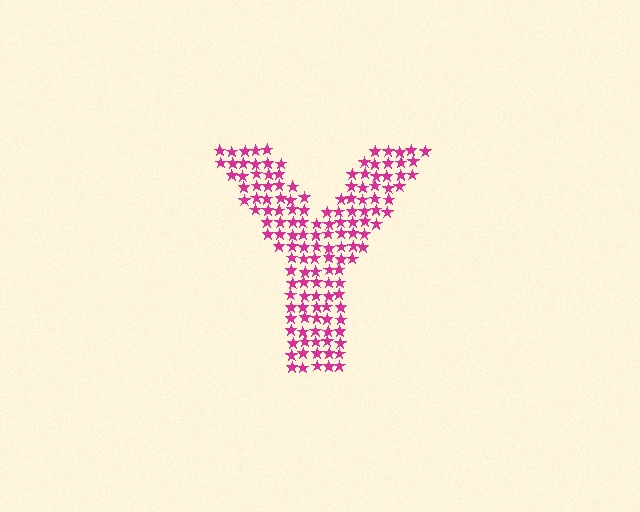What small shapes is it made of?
It is made of small stars.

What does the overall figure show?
The overall figure shows the letter Y.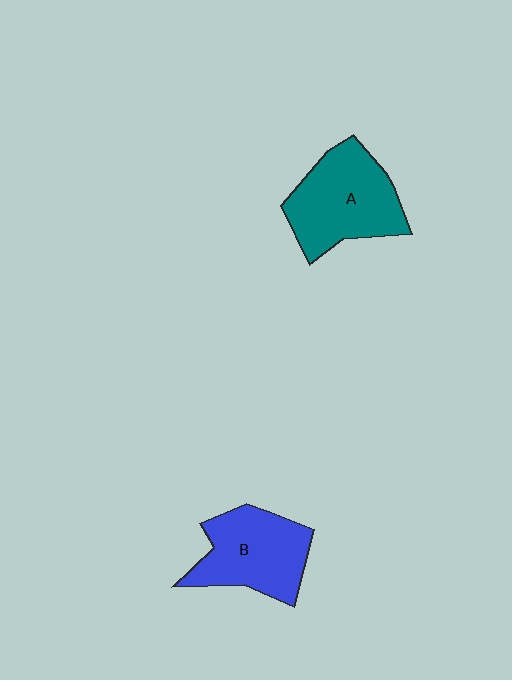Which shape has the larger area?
Shape A (teal).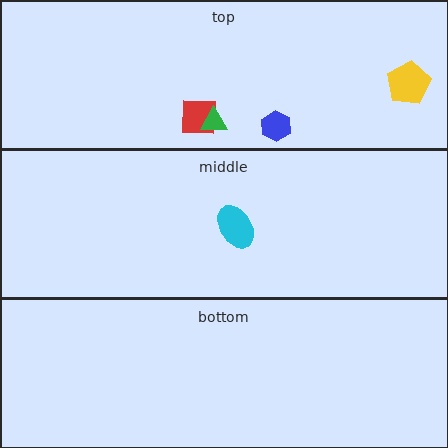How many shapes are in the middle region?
1.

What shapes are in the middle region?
The cyan ellipse.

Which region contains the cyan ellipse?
The middle region.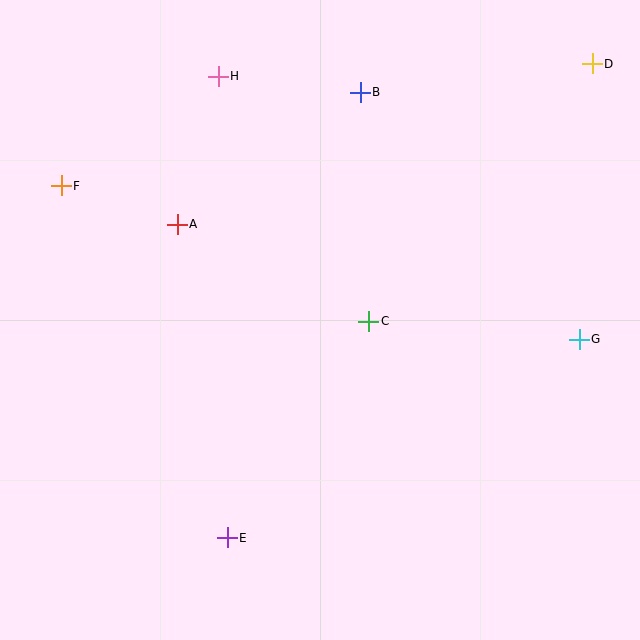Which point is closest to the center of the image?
Point C at (369, 321) is closest to the center.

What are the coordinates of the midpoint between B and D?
The midpoint between B and D is at (476, 78).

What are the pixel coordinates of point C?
Point C is at (369, 321).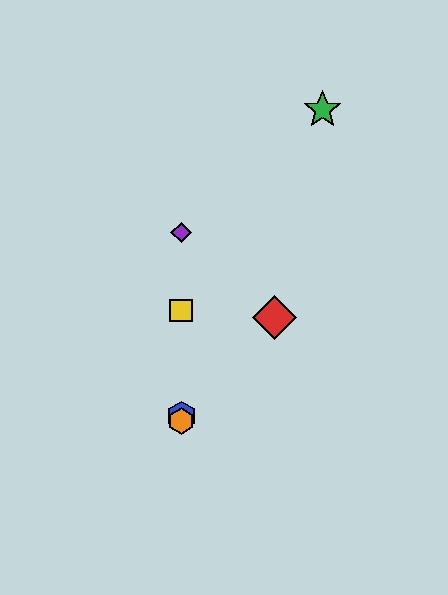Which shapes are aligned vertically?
The blue hexagon, the yellow square, the purple diamond, the orange hexagon are aligned vertically.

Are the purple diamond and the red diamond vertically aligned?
No, the purple diamond is at x≈181 and the red diamond is at x≈274.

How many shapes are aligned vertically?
4 shapes (the blue hexagon, the yellow square, the purple diamond, the orange hexagon) are aligned vertically.